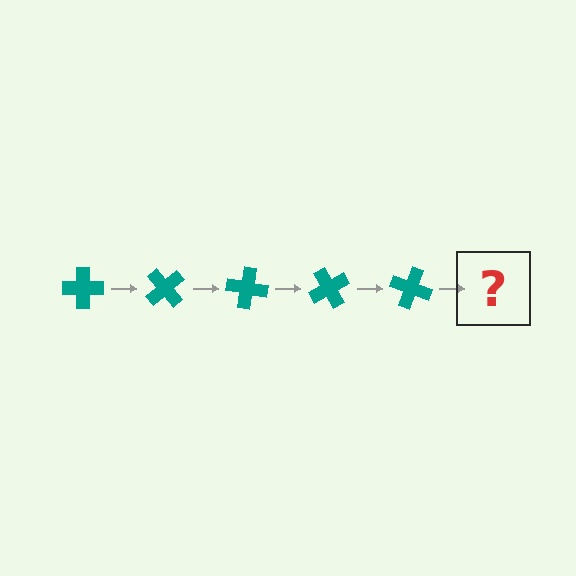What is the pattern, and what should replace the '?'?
The pattern is that the cross rotates 50 degrees each step. The '?' should be a teal cross rotated 250 degrees.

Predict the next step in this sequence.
The next step is a teal cross rotated 250 degrees.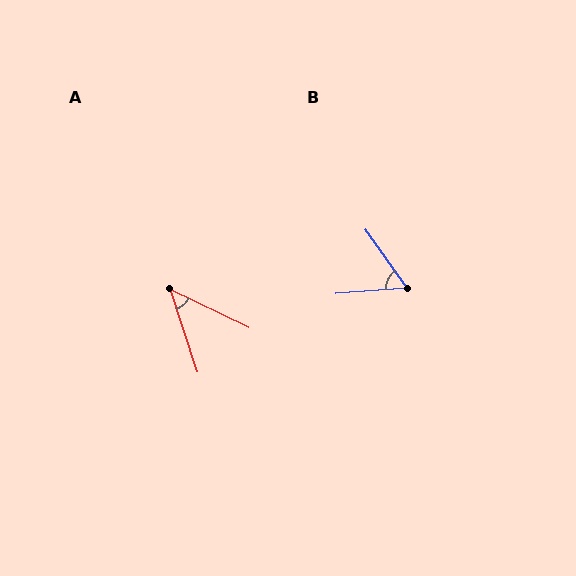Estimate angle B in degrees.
Approximately 59 degrees.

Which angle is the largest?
B, at approximately 59 degrees.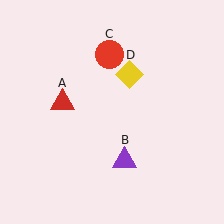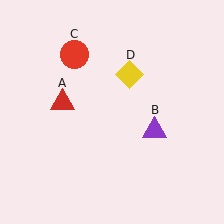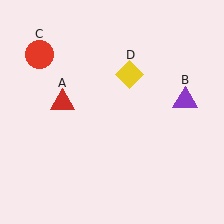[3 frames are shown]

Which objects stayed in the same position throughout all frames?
Red triangle (object A) and yellow diamond (object D) remained stationary.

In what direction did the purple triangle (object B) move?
The purple triangle (object B) moved up and to the right.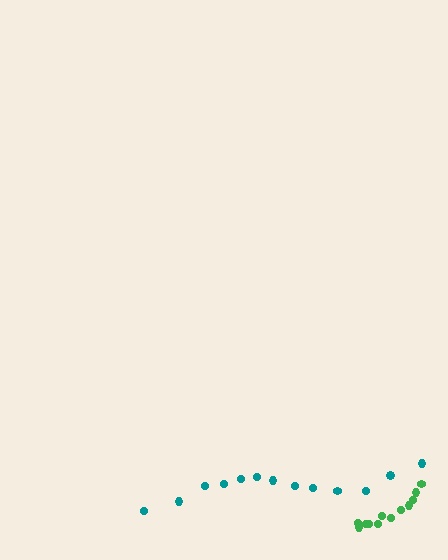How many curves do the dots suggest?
There are 2 distinct paths.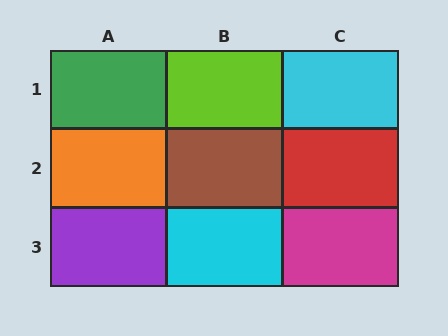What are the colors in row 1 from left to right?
Green, lime, cyan.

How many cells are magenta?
1 cell is magenta.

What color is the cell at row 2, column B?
Brown.